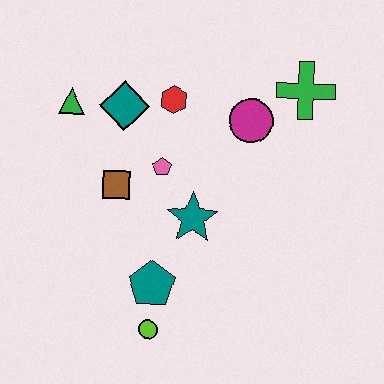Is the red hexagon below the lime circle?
No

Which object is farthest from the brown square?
The green cross is farthest from the brown square.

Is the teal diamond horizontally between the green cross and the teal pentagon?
No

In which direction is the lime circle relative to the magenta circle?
The lime circle is below the magenta circle.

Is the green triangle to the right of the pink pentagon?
No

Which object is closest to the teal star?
The pink pentagon is closest to the teal star.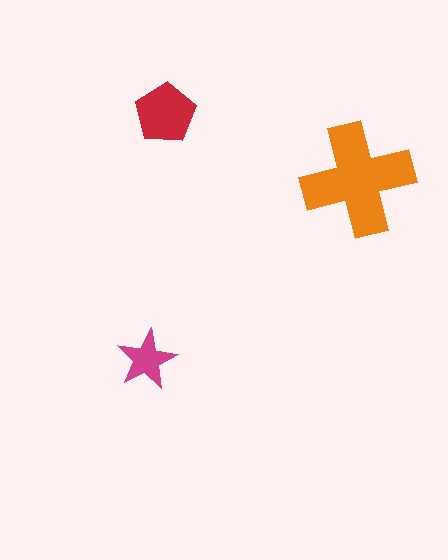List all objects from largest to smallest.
The orange cross, the red pentagon, the magenta star.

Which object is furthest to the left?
The magenta star is leftmost.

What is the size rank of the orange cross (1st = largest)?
1st.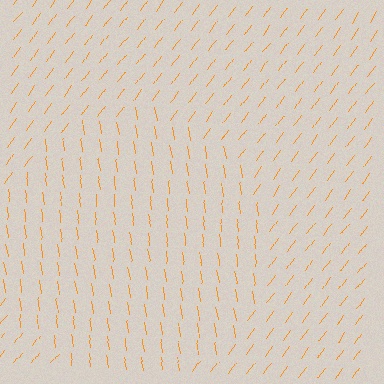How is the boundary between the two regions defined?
The boundary is defined purely by a change in line orientation (approximately 45 degrees difference). All lines are the same color and thickness.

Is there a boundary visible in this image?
Yes, there is a texture boundary formed by a change in line orientation.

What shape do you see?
I see a circle.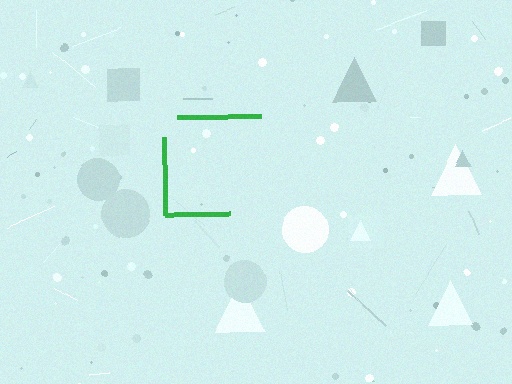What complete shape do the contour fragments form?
The contour fragments form a square.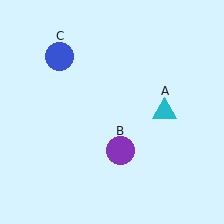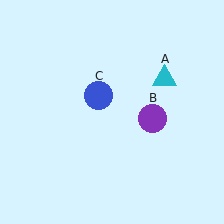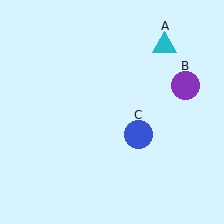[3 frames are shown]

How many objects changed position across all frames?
3 objects changed position: cyan triangle (object A), purple circle (object B), blue circle (object C).